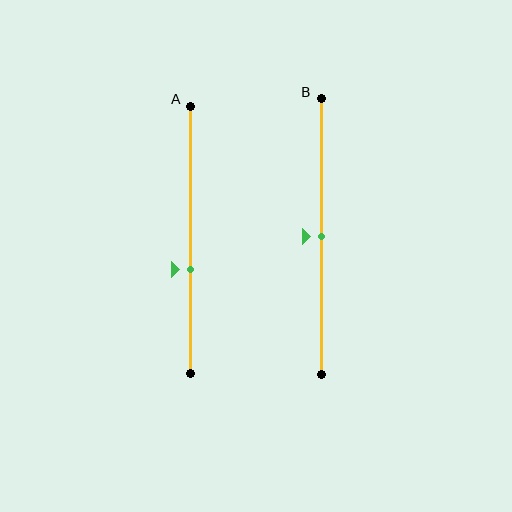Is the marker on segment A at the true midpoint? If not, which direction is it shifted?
No, the marker on segment A is shifted downward by about 11% of the segment length.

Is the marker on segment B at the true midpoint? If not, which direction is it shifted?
Yes, the marker on segment B is at the true midpoint.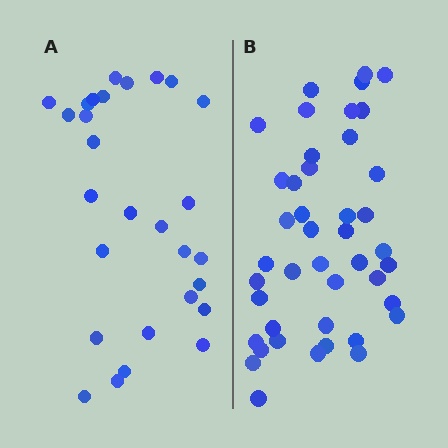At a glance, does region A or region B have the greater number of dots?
Region B (the right region) has more dots.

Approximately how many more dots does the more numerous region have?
Region B has approximately 15 more dots than region A.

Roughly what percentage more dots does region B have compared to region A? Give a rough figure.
About 55% more.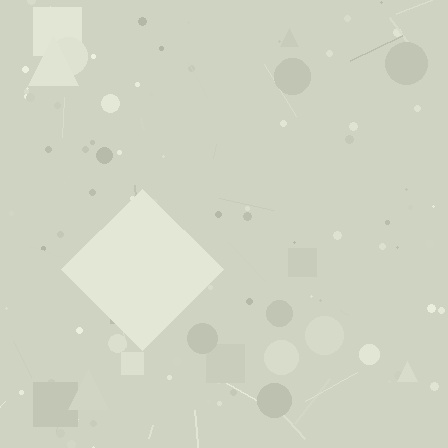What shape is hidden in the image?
A diamond is hidden in the image.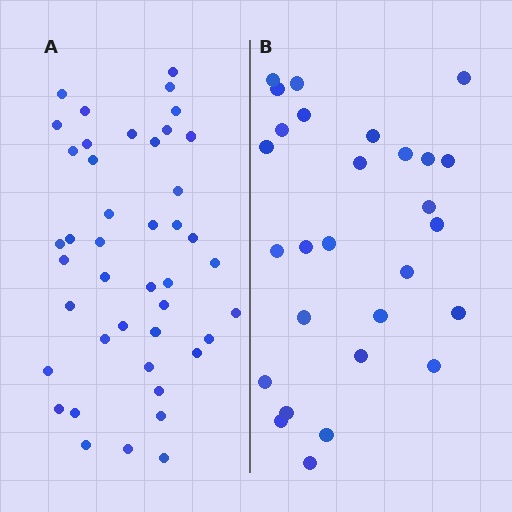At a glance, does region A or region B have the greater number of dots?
Region A (the left region) has more dots.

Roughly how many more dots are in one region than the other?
Region A has approximately 15 more dots than region B.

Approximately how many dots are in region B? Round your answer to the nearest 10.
About 30 dots. (The exact count is 28, which rounds to 30.)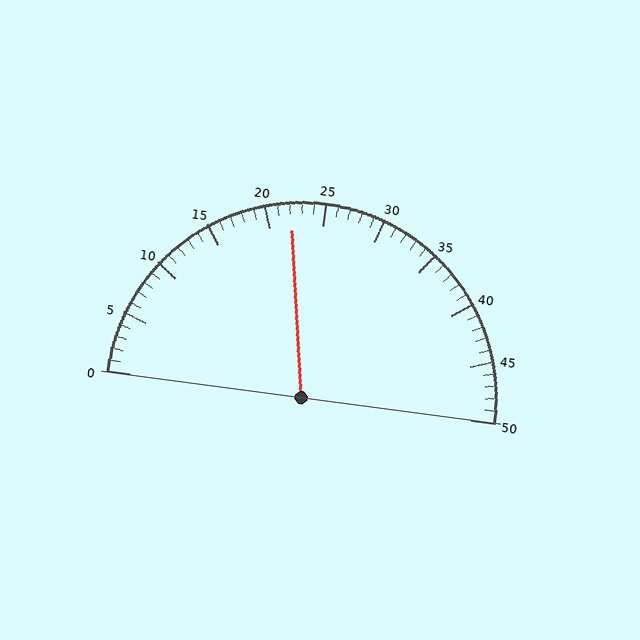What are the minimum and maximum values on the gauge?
The gauge ranges from 0 to 50.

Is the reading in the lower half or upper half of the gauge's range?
The reading is in the lower half of the range (0 to 50).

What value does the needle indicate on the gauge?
The needle indicates approximately 22.